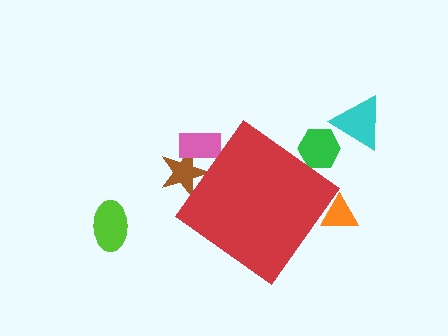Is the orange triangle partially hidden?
Yes, the orange triangle is partially hidden behind the red diamond.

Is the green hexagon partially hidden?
Yes, the green hexagon is partially hidden behind the red diamond.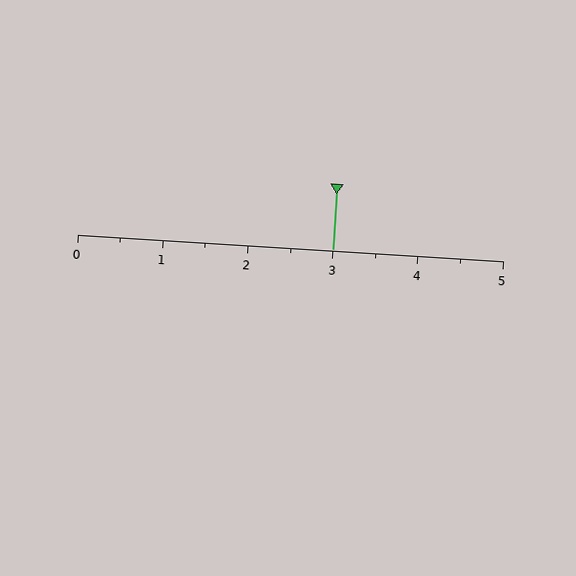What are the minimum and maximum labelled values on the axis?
The axis runs from 0 to 5.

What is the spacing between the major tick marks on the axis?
The major ticks are spaced 1 apart.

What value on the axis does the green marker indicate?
The marker indicates approximately 3.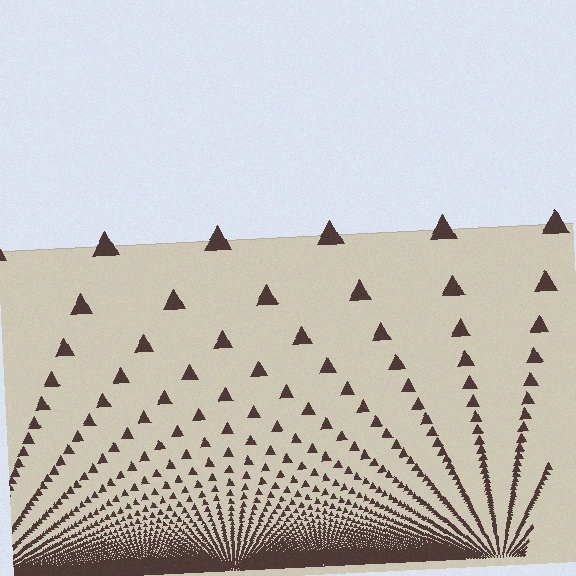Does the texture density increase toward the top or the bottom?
Density increases toward the bottom.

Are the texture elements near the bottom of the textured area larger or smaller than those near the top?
Smaller. The gradient is inverted — elements near the bottom are smaller and denser.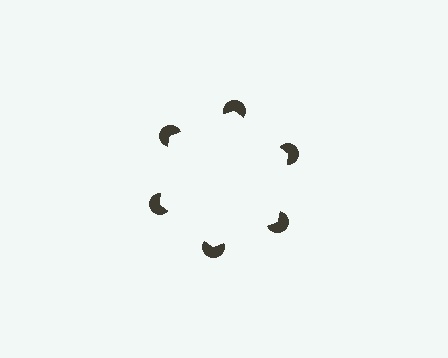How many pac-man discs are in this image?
There are 6 — one at each vertex of the illusory hexagon.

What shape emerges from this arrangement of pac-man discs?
An illusory hexagon — its edges are inferred from the aligned wedge cuts in the pac-man discs, not physically drawn.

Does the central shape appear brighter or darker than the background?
It typically appears slightly brighter than the background, even though no actual brightness change is drawn.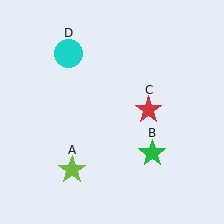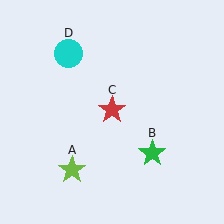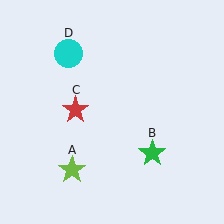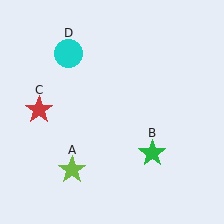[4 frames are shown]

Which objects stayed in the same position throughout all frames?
Lime star (object A) and green star (object B) and cyan circle (object D) remained stationary.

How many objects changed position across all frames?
1 object changed position: red star (object C).